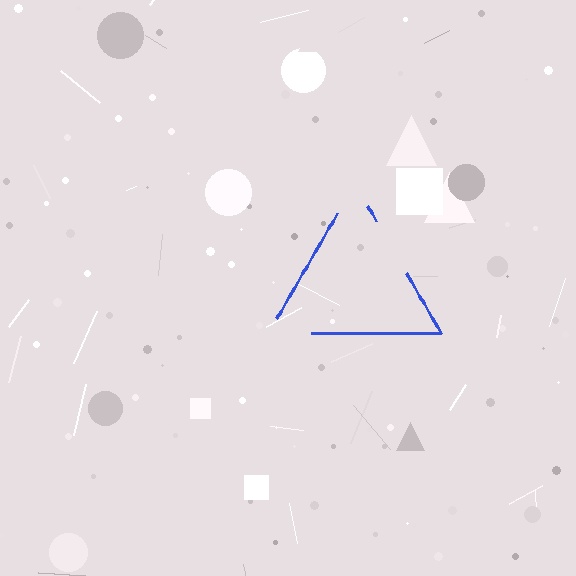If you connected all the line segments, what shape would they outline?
They would outline a triangle.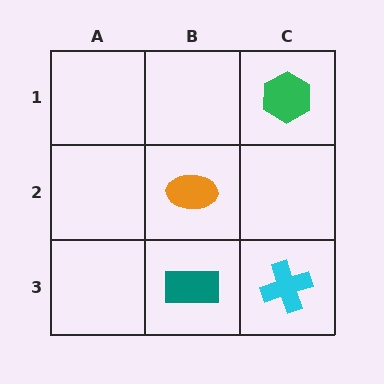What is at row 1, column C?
A green hexagon.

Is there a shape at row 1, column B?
No, that cell is empty.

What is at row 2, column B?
An orange ellipse.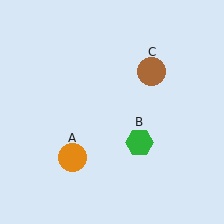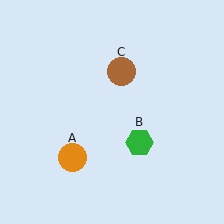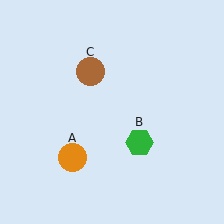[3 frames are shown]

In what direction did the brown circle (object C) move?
The brown circle (object C) moved left.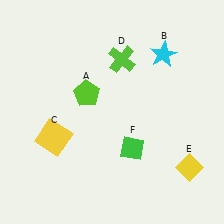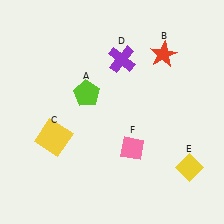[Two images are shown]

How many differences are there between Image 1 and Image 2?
There are 3 differences between the two images.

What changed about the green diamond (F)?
In Image 1, F is green. In Image 2, it changed to pink.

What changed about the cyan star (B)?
In Image 1, B is cyan. In Image 2, it changed to red.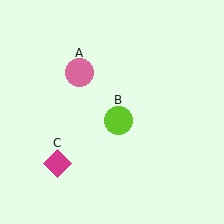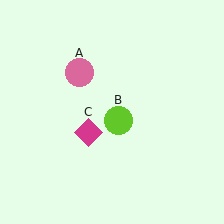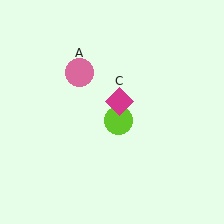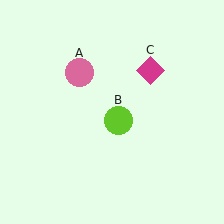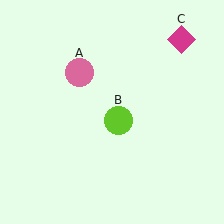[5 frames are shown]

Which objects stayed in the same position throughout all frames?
Pink circle (object A) and lime circle (object B) remained stationary.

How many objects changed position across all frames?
1 object changed position: magenta diamond (object C).